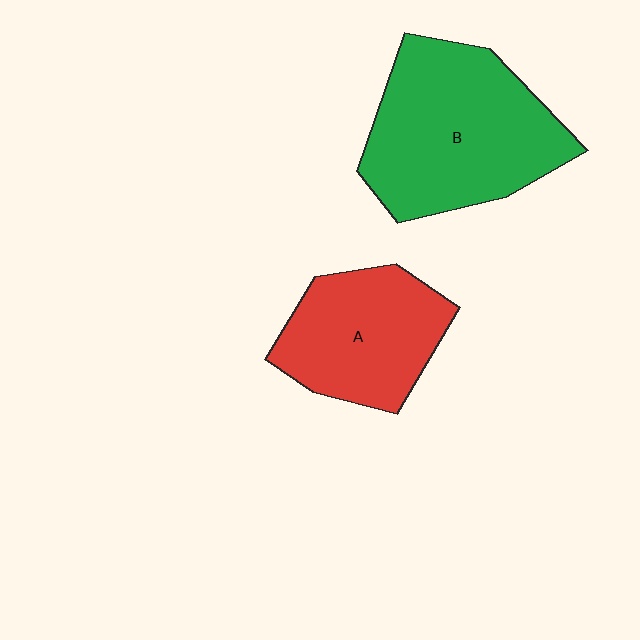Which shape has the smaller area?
Shape A (red).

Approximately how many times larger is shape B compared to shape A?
Approximately 1.5 times.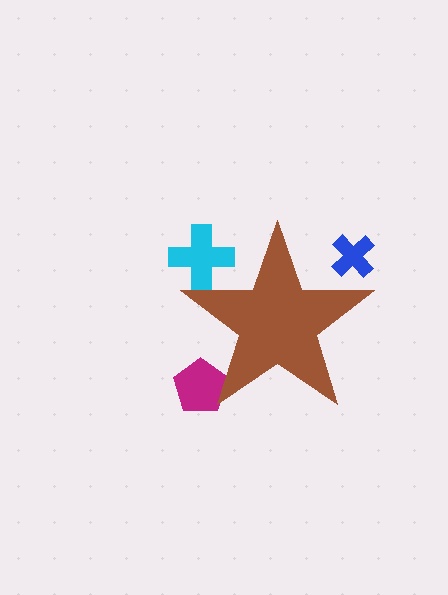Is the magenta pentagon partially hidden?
Yes, the magenta pentagon is partially hidden behind the brown star.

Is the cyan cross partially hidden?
Yes, the cyan cross is partially hidden behind the brown star.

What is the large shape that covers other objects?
A brown star.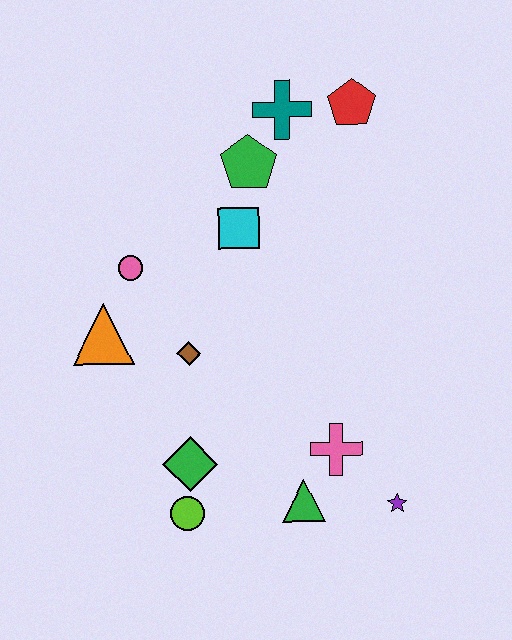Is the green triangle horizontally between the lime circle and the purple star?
Yes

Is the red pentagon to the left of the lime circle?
No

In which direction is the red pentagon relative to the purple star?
The red pentagon is above the purple star.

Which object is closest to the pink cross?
The green triangle is closest to the pink cross.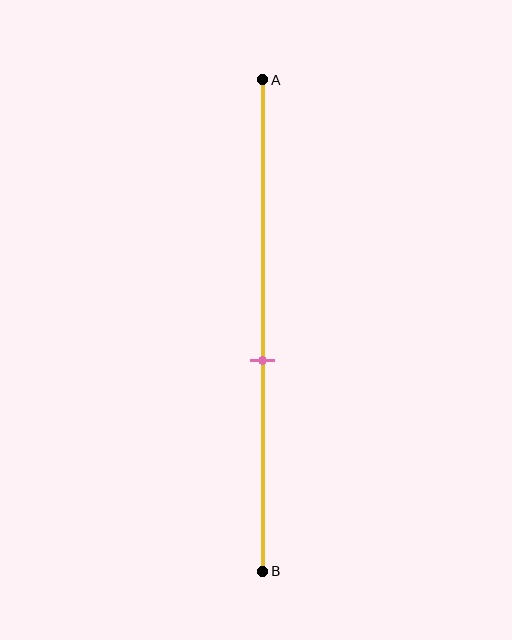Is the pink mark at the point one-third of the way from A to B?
No, the mark is at about 55% from A, not at the 33% one-third point.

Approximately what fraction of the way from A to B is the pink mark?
The pink mark is approximately 55% of the way from A to B.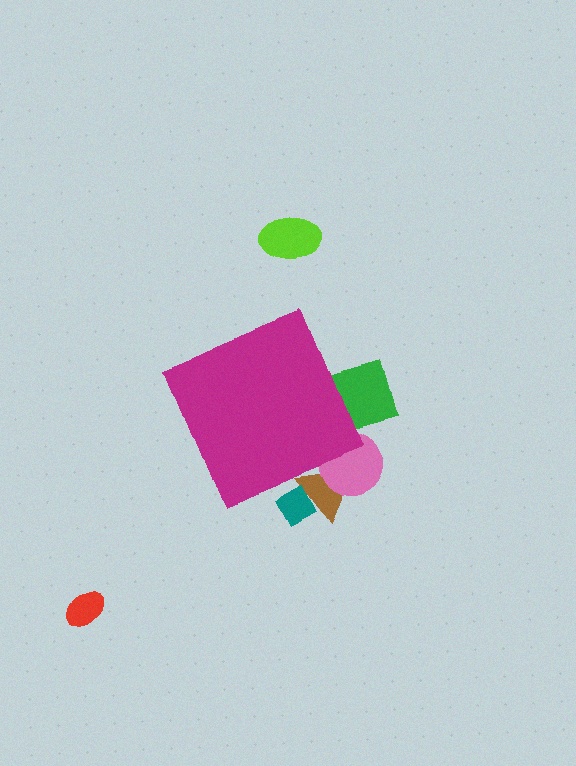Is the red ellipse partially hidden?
No, the red ellipse is fully visible.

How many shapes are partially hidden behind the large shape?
4 shapes are partially hidden.